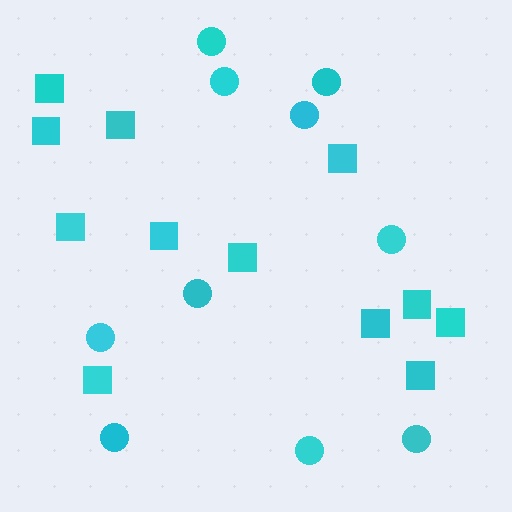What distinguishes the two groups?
There are 2 groups: one group of squares (12) and one group of circles (10).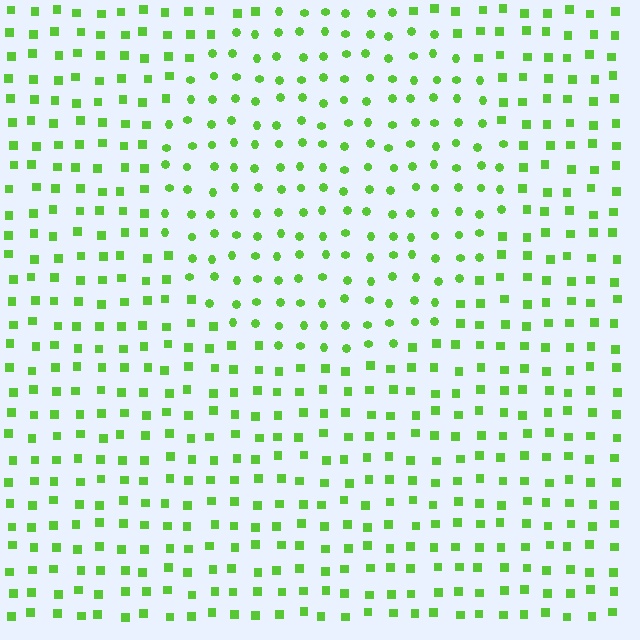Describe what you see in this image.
The image is filled with small lime elements arranged in a uniform grid. A circle-shaped region contains circles, while the surrounding area contains squares. The boundary is defined purely by the change in element shape.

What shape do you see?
I see a circle.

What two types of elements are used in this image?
The image uses circles inside the circle region and squares outside it.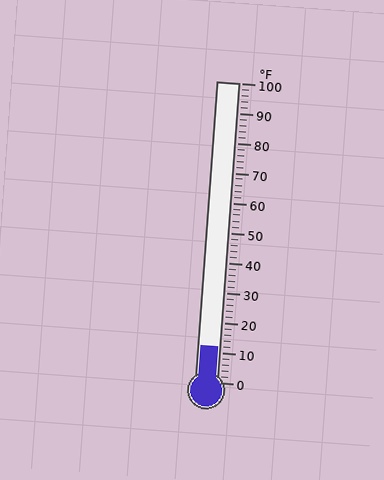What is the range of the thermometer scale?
The thermometer scale ranges from 0°F to 100°F.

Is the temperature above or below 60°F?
The temperature is below 60°F.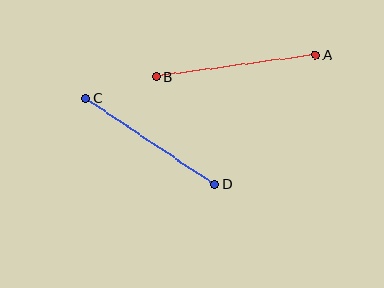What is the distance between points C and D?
The distance is approximately 154 pixels.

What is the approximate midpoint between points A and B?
The midpoint is at approximately (236, 66) pixels.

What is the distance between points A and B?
The distance is approximately 161 pixels.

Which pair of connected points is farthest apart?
Points A and B are farthest apart.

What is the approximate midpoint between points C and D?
The midpoint is at approximately (150, 141) pixels.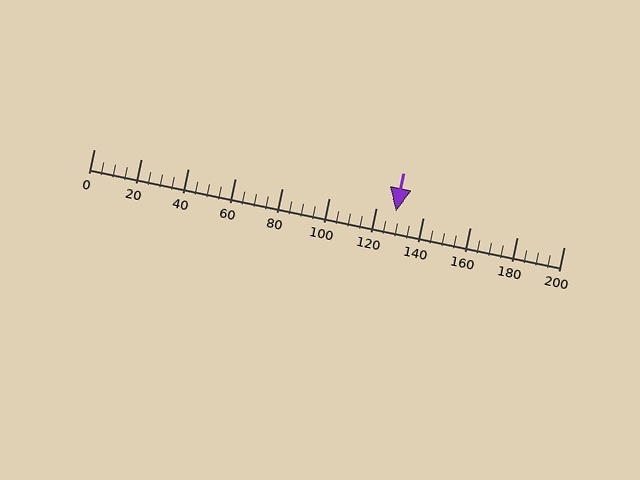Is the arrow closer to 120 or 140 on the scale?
The arrow is closer to 120.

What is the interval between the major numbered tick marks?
The major tick marks are spaced 20 units apart.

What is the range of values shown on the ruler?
The ruler shows values from 0 to 200.